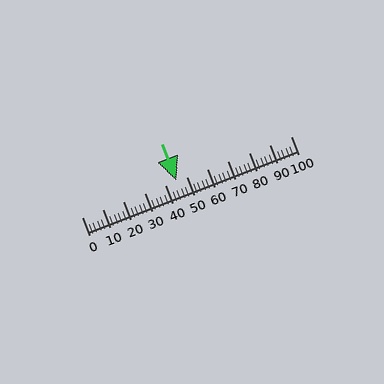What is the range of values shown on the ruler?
The ruler shows values from 0 to 100.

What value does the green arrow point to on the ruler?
The green arrow points to approximately 45.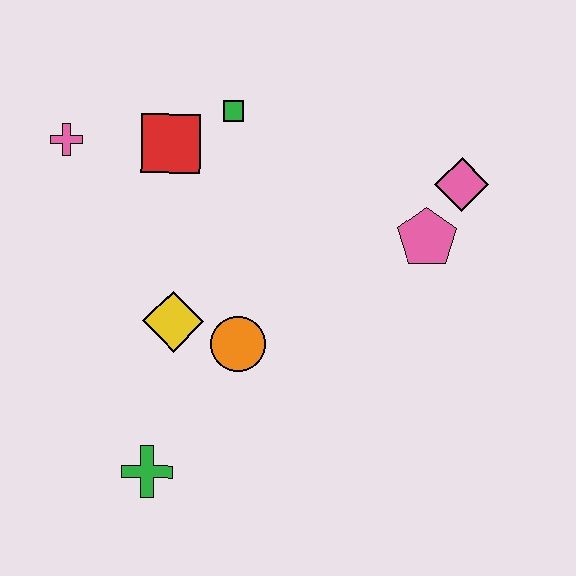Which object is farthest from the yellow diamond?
The pink diamond is farthest from the yellow diamond.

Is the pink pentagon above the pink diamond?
No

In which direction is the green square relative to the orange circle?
The green square is above the orange circle.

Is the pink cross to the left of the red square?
Yes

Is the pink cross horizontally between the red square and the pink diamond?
No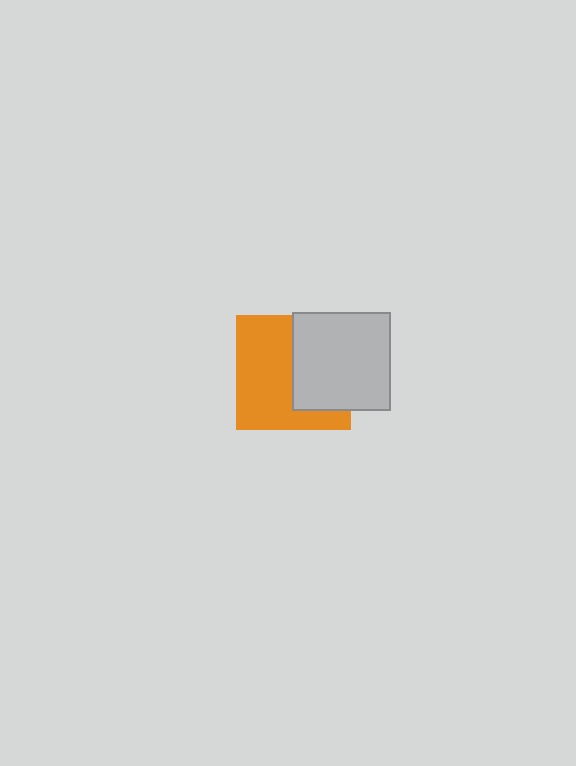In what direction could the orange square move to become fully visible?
The orange square could move left. That would shift it out from behind the light gray square entirely.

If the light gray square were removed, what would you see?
You would see the complete orange square.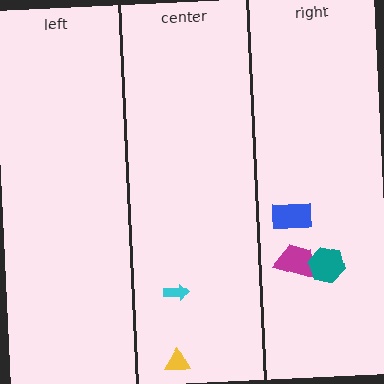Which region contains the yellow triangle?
The center region.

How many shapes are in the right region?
3.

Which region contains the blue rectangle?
The right region.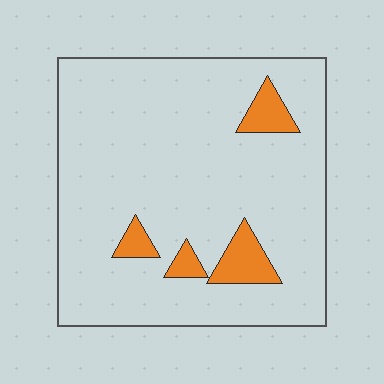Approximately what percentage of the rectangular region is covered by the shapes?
Approximately 10%.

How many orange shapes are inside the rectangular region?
4.